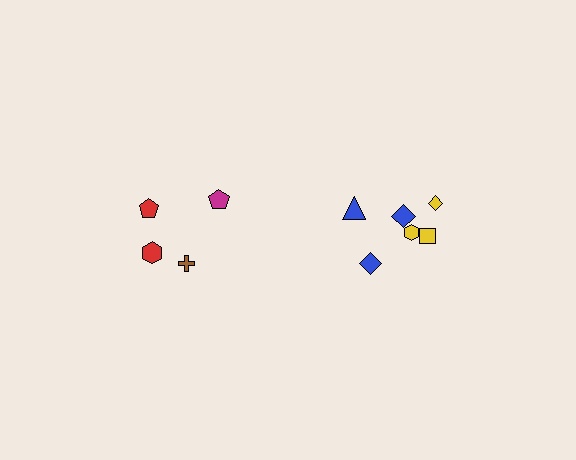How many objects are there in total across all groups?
There are 10 objects.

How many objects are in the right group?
There are 6 objects.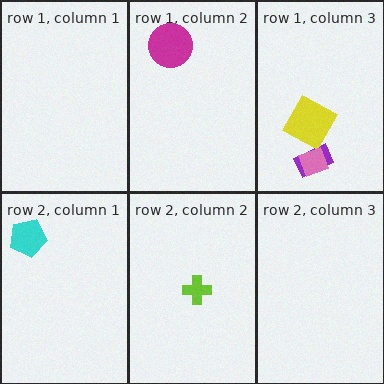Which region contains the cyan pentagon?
The row 2, column 1 region.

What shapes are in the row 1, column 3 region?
The purple rectangle, the yellow square, the pink diamond.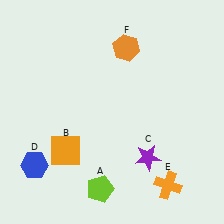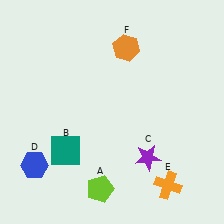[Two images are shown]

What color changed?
The square (B) changed from orange in Image 1 to teal in Image 2.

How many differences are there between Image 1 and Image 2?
There is 1 difference between the two images.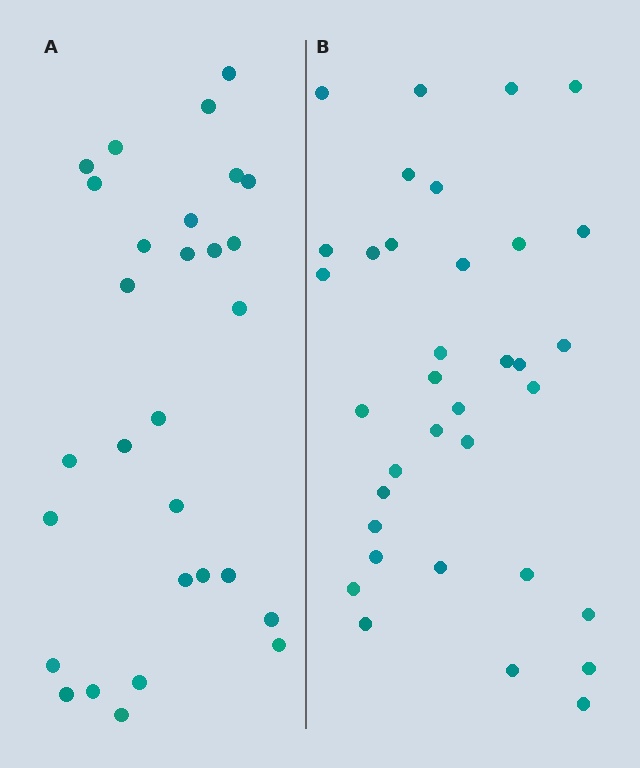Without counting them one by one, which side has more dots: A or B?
Region B (the right region) has more dots.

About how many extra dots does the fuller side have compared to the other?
Region B has about 6 more dots than region A.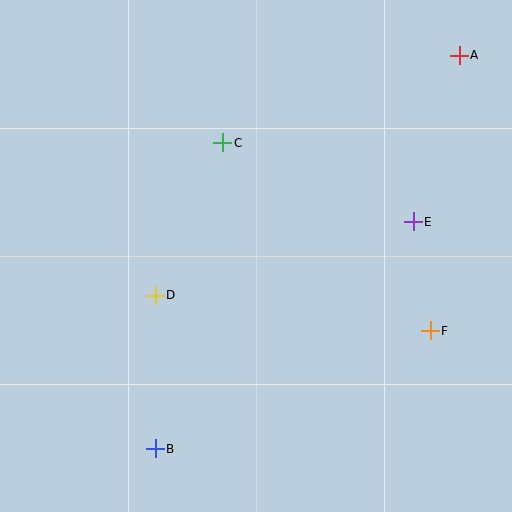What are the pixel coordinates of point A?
Point A is at (459, 55).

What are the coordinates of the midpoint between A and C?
The midpoint between A and C is at (341, 99).